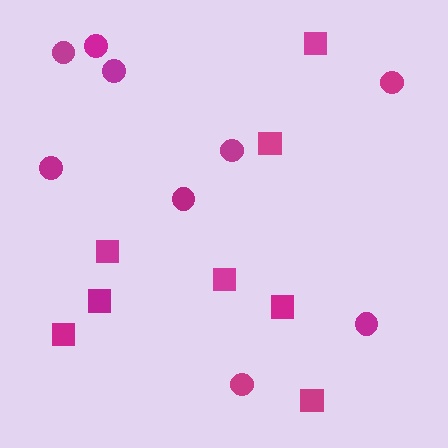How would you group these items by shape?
There are 2 groups: one group of squares (8) and one group of circles (9).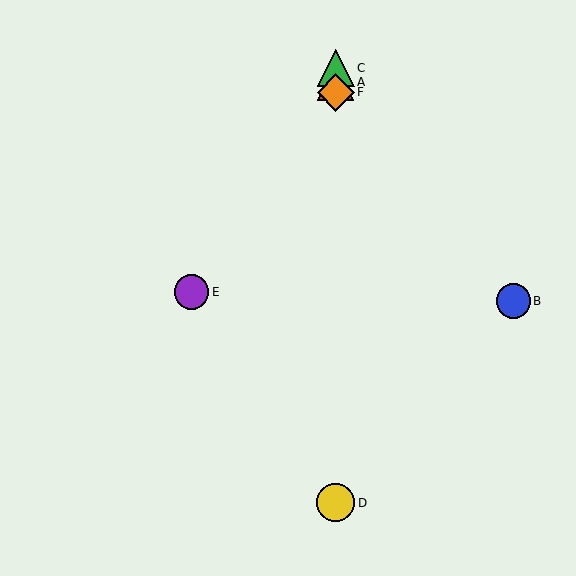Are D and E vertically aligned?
No, D is at x≈336 and E is at x≈191.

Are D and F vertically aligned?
Yes, both are at x≈336.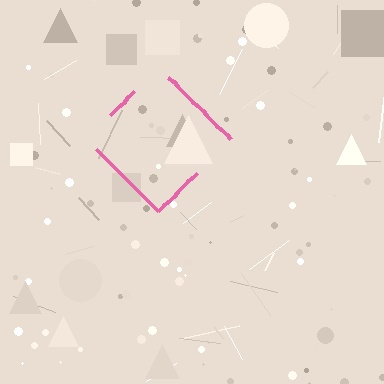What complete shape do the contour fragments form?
The contour fragments form a diamond.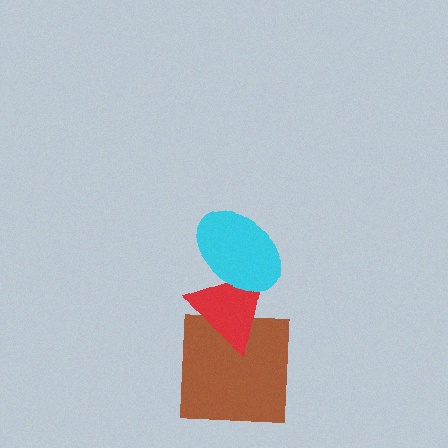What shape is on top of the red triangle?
The cyan ellipse is on top of the red triangle.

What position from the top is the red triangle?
The red triangle is 2nd from the top.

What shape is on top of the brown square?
The red triangle is on top of the brown square.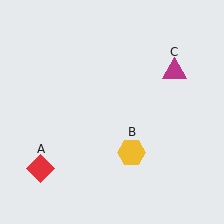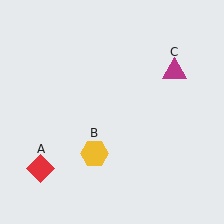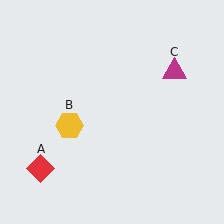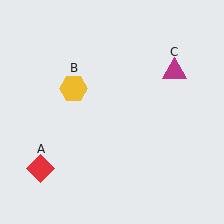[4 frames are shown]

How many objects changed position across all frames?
1 object changed position: yellow hexagon (object B).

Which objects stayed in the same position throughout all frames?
Red diamond (object A) and magenta triangle (object C) remained stationary.